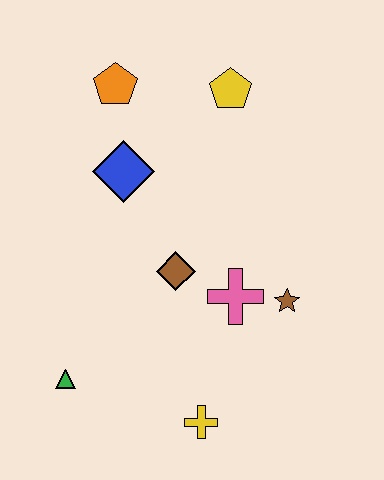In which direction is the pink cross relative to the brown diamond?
The pink cross is to the right of the brown diamond.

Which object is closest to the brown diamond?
The pink cross is closest to the brown diamond.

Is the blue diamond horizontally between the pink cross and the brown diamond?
No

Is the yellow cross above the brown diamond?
No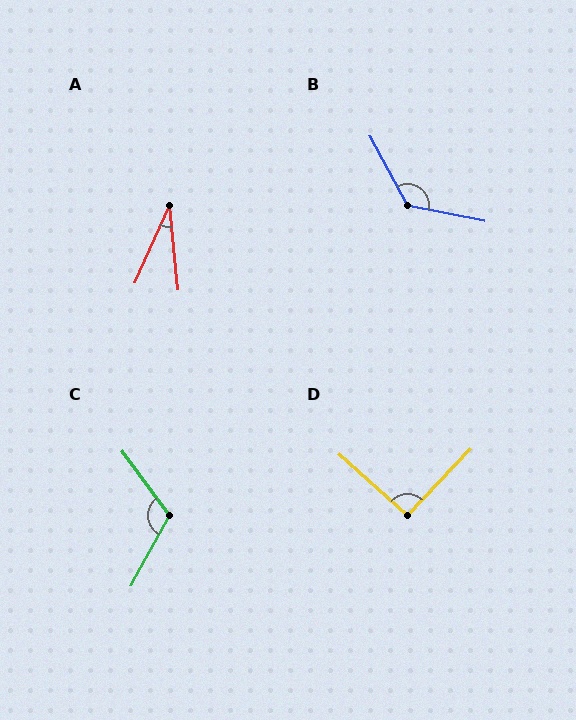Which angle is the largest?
B, at approximately 129 degrees.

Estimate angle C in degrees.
Approximately 115 degrees.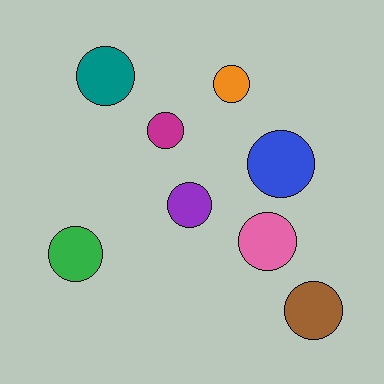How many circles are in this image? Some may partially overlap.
There are 8 circles.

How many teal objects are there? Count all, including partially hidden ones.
There is 1 teal object.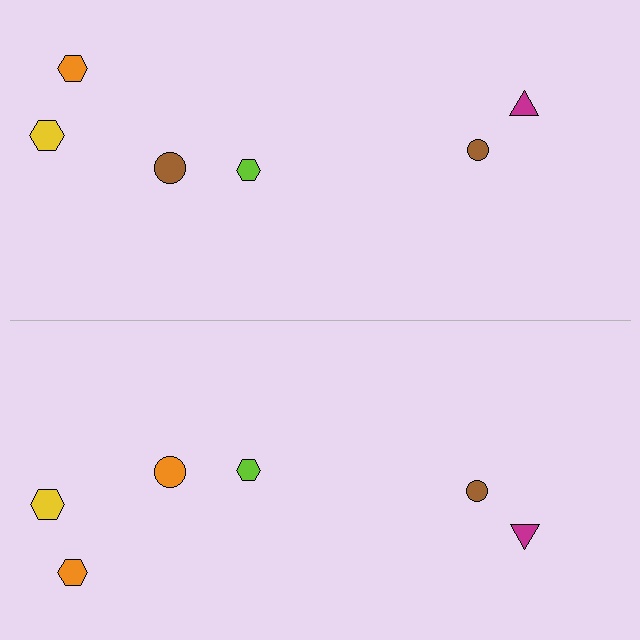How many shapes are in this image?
There are 12 shapes in this image.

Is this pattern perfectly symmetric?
No, the pattern is not perfectly symmetric. The orange circle on the bottom side breaks the symmetry — its mirror counterpart is brown.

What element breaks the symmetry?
The orange circle on the bottom side breaks the symmetry — its mirror counterpart is brown.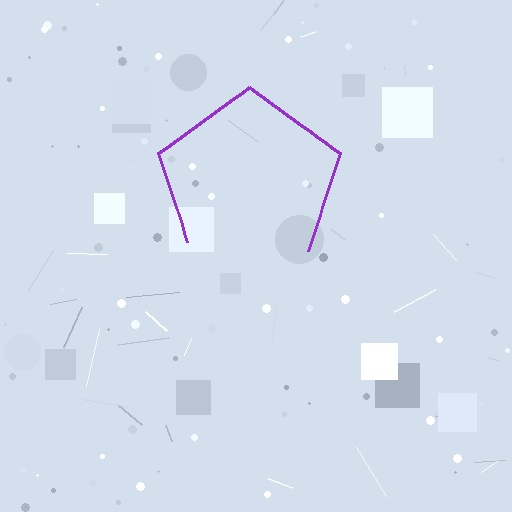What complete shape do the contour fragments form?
The contour fragments form a pentagon.